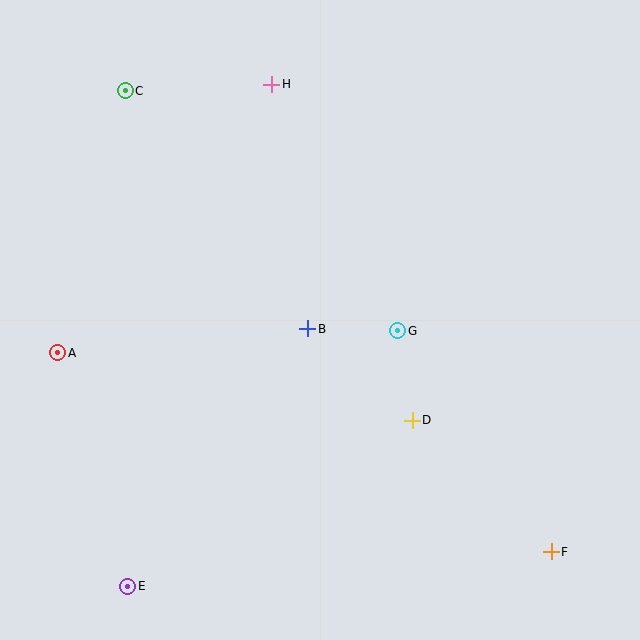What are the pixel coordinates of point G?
Point G is at (398, 331).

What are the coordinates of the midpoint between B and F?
The midpoint between B and F is at (429, 440).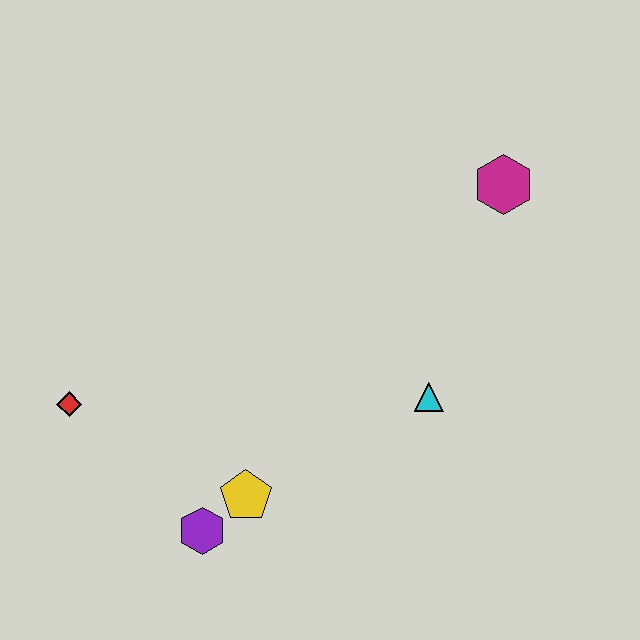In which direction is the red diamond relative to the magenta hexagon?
The red diamond is to the left of the magenta hexagon.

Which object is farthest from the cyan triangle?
The red diamond is farthest from the cyan triangle.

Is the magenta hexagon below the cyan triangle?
No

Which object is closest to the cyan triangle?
The yellow pentagon is closest to the cyan triangle.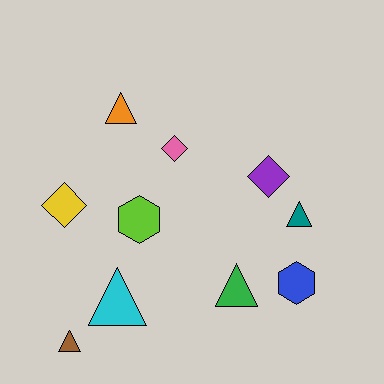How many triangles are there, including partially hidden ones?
There are 5 triangles.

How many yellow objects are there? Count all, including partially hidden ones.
There is 1 yellow object.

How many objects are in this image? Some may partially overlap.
There are 10 objects.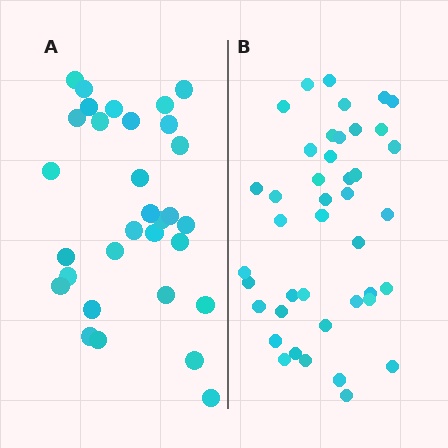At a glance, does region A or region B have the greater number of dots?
Region B (the right region) has more dots.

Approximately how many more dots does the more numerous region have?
Region B has roughly 12 or so more dots than region A.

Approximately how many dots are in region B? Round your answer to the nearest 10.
About 40 dots. (The exact count is 42, which rounds to 40.)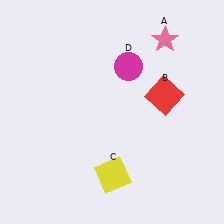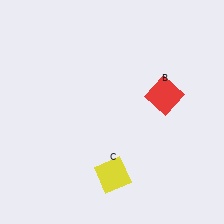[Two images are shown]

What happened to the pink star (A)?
The pink star (A) was removed in Image 2. It was in the top-right area of Image 1.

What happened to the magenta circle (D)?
The magenta circle (D) was removed in Image 2. It was in the top-right area of Image 1.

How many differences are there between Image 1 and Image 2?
There are 2 differences between the two images.